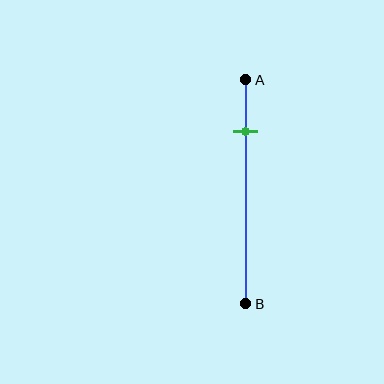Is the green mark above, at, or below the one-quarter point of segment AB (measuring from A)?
The green mark is approximately at the one-quarter point of segment AB.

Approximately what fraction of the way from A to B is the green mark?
The green mark is approximately 25% of the way from A to B.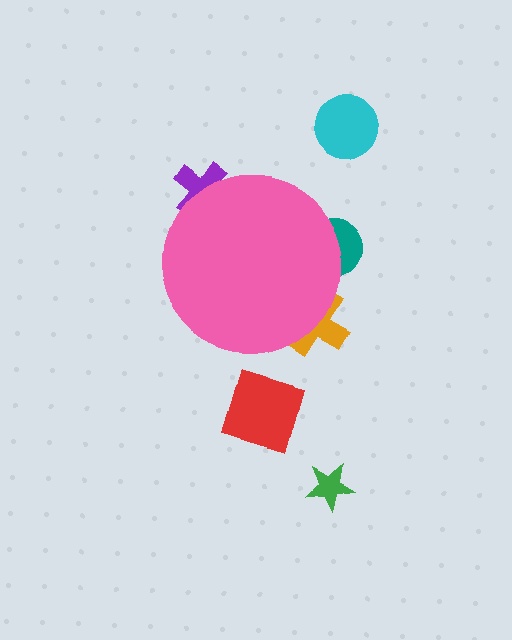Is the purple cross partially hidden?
Yes, the purple cross is partially hidden behind the pink circle.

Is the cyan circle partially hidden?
No, the cyan circle is fully visible.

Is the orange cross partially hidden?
Yes, the orange cross is partially hidden behind the pink circle.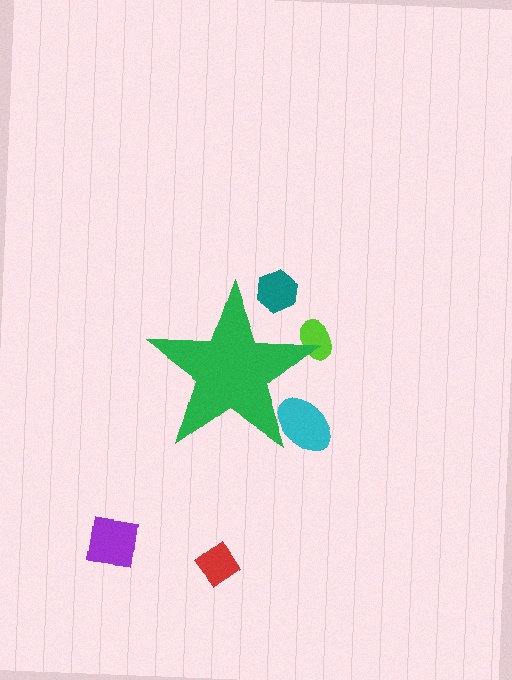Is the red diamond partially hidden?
No, the red diamond is fully visible.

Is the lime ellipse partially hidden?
Yes, the lime ellipse is partially hidden behind the green star.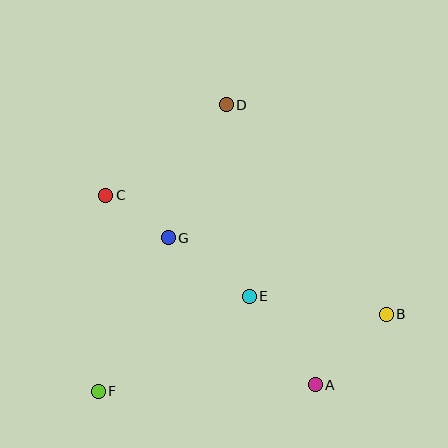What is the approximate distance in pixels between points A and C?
The distance between A and C is approximately 283 pixels.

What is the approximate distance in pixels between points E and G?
The distance between E and G is approximately 100 pixels.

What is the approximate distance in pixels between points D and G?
The distance between D and G is approximately 145 pixels.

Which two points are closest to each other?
Points C and G are closest to each other.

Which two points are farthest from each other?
Points D and F are farthest from each other.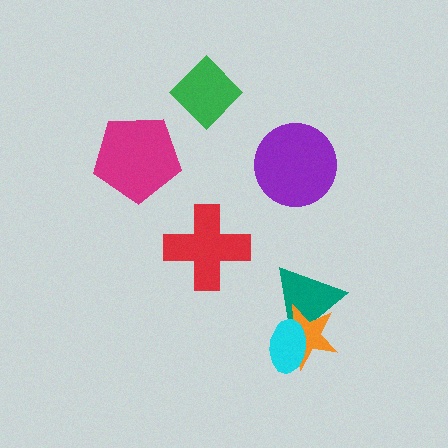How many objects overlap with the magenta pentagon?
0 objects overlap with the magenta pentagon.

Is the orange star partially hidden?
Yes, it is partially covered by another shape.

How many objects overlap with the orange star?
2 objects overlap with the orange star.